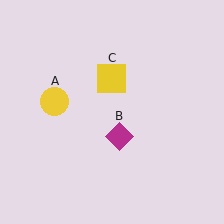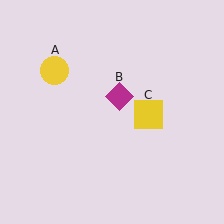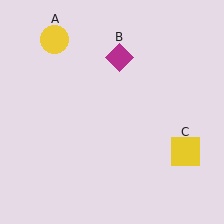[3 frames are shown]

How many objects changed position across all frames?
3 objects changed position: yellow circle (object A), magenta diamond (object B), yellow square (object C).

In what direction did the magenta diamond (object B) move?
The magenta diamond (object B) moved up.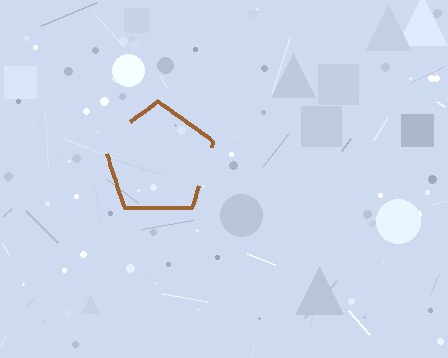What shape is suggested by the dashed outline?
The dashed outline suggests a pentagon.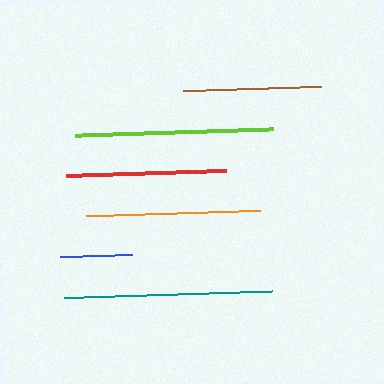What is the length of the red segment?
The red segment is approximately 160 pixels long.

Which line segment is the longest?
The teal line is the longest at approximately 208 pixels.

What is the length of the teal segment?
The teal segment is approximately 208 pixels long.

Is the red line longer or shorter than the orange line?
The orange line is longer than the red line.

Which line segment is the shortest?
The blue line is the shortest at approximately 73 pixels.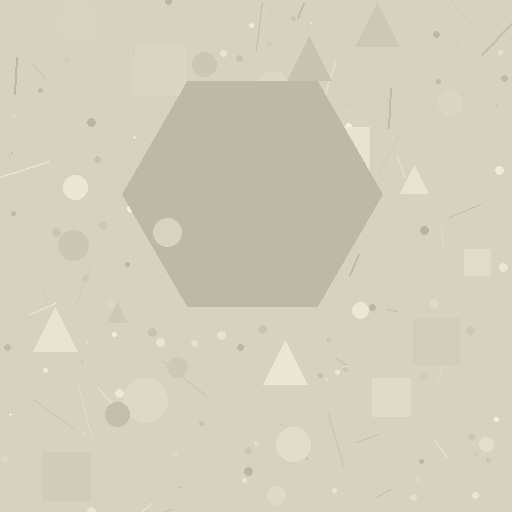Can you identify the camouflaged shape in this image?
The camouflaged shape is a hexagon.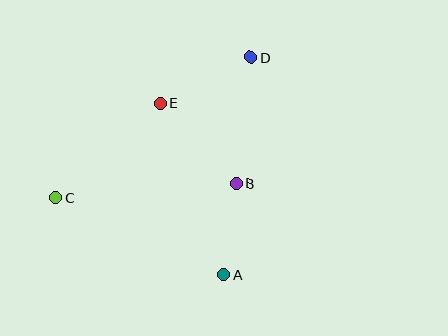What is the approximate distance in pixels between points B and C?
The distance between B and C is approximately 180 pixels.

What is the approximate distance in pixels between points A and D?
The distance between A and D is approximately 219 pixels.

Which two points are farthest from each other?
Points C and D are farthest from each other.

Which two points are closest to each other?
Points A and B are closest to each other.